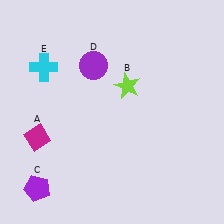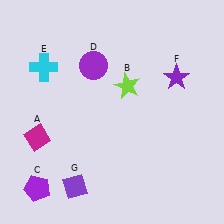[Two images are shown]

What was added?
A purple star (F), a purple diamond (G) were added in Image 2.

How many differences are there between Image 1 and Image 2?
There are 2 differences between the two images.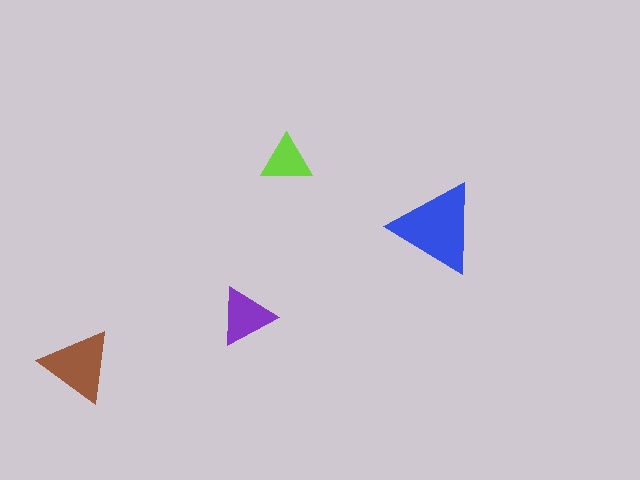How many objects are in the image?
There are 4 objects in the image.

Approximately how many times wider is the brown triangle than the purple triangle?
About 1.5 times wider.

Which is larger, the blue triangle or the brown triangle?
The blue one.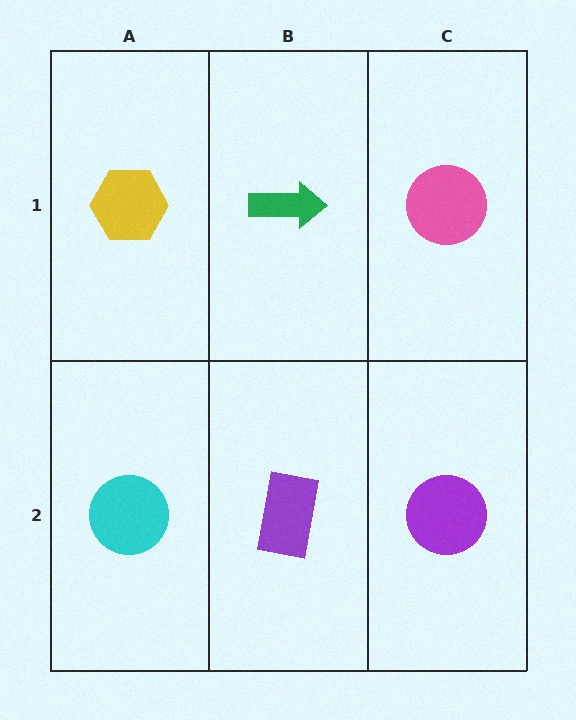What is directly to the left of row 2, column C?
A purple rectangle.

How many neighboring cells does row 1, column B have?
3.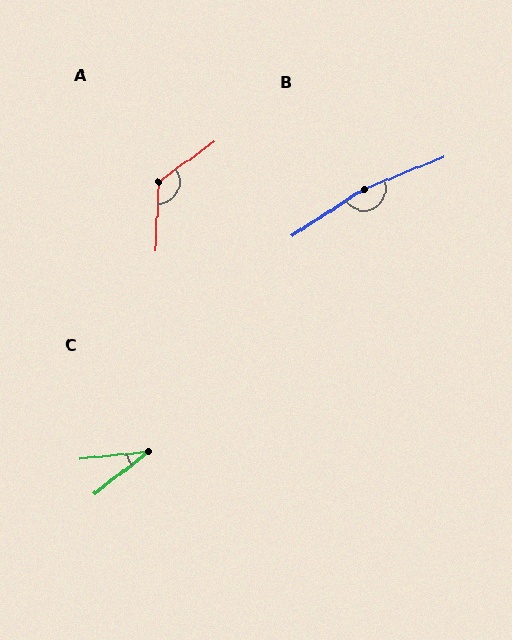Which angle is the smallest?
C, at approximately 32 degrees.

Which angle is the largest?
B, at approximately 168 degrees.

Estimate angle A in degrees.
Approximately 128 degrees.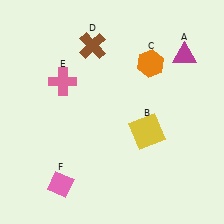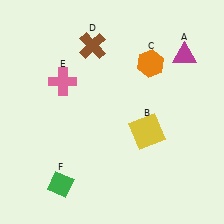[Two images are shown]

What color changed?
The diamond (F) changed from pink in Image 1 to green in Image 2.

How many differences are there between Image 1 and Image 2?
There is 1 difference between the two images.